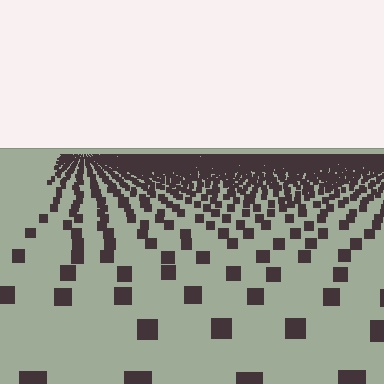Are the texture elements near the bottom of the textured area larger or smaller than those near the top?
Larger. Near the bottom, elements are closer to the viewer and appear at a bigger on-screen size.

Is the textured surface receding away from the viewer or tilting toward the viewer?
The surface is receding away from the viewer. Texture elements get smaller and denser toward the top.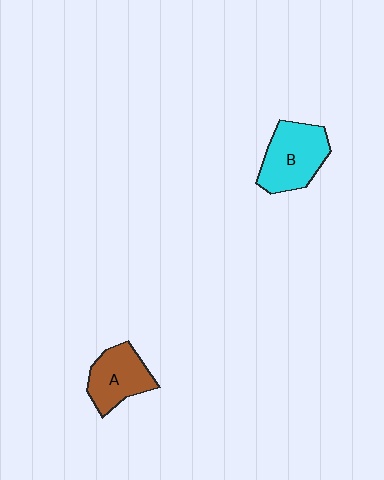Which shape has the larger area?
Shape B (cyan).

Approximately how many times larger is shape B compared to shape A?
Approximately 1.2 times.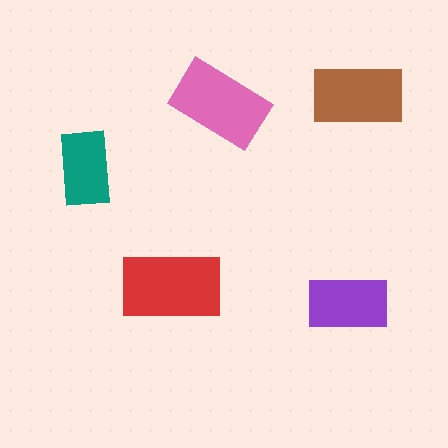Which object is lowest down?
The purple rectangle is bottommost.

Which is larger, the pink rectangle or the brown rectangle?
The pink one.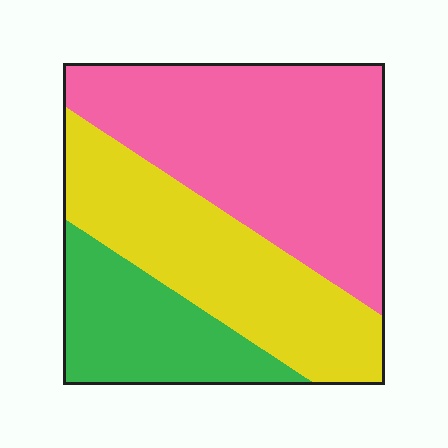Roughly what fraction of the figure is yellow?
Yellow covers around 35% of the figure.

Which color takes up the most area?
Pink, at roughly 45%.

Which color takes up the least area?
Green, at roughly 20%.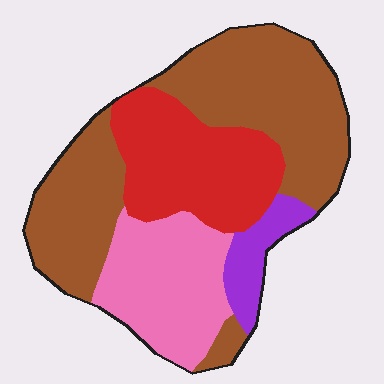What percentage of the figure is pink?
Pink takes up about one fifth (1/5) of the figure.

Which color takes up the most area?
Brown, at roughly 45%.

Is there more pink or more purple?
Pink.